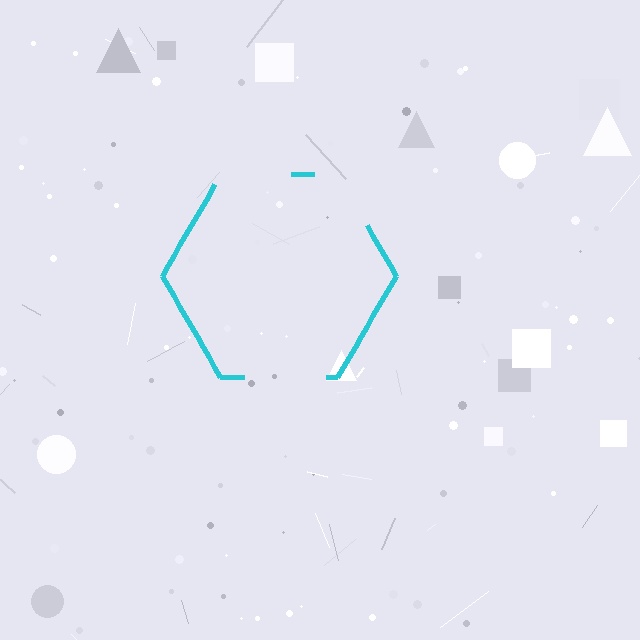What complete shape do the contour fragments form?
The contour fragments form a hexagon.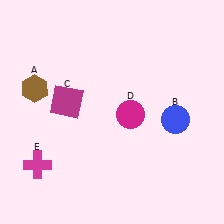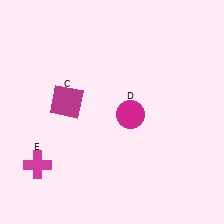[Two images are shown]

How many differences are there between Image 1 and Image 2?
There are 2 differences between the two images.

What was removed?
The brown hexagon (A), the blue circle (B) were removed in Image 2.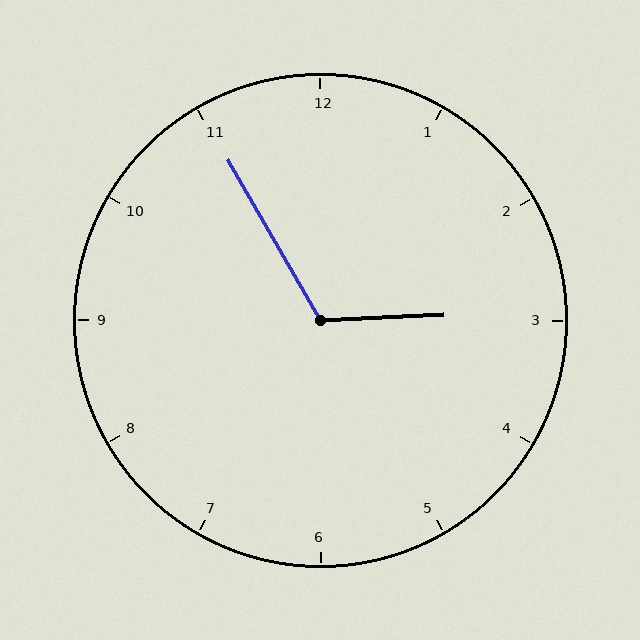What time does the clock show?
2:55.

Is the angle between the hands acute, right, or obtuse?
It is obtuse.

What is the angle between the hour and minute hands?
Approximately 118 degrees.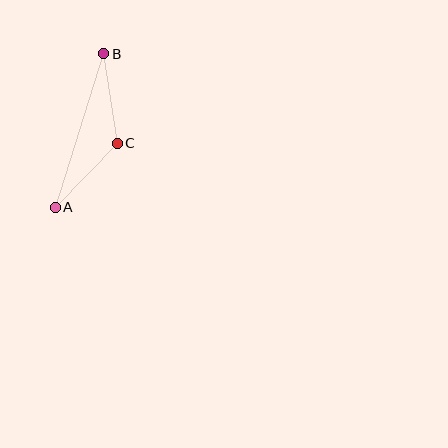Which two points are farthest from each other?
Points A and B are farthest from each other.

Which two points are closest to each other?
Points A and C are closest to each other.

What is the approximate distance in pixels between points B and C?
The distance between B and C is approximately 90 pixels.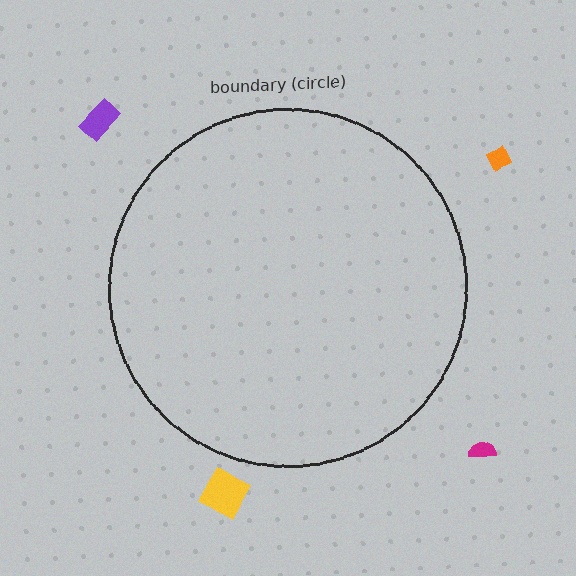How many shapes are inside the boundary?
0 inside, 4 outside.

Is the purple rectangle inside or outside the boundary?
Outside.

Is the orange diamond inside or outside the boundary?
Outside.